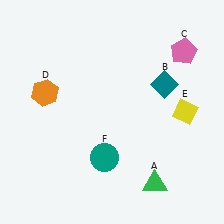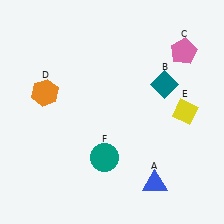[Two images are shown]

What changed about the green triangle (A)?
In Image 1, A is green. In Image 2, it changed to blue.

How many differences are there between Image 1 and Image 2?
There is 1 difference between the two images.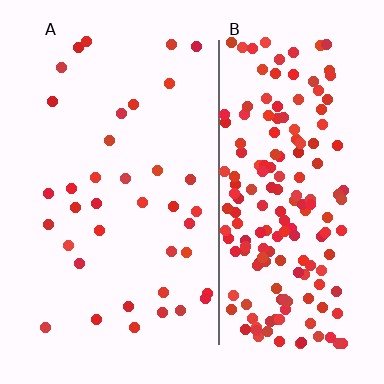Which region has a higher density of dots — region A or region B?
B (the right).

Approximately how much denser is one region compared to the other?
Approximately 5.0× — region B over region A.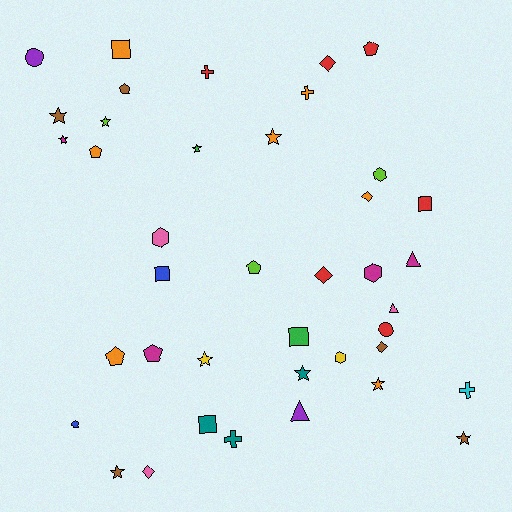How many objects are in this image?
There are 40 objects.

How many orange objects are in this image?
There are 7 orange objects.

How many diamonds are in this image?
There are 5 diamonds.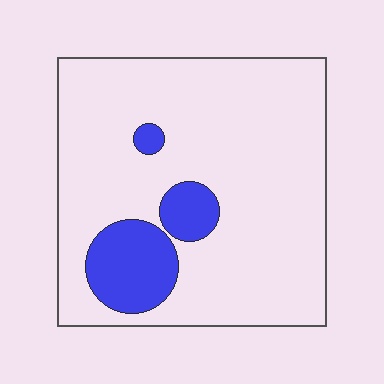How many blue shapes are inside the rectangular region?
3.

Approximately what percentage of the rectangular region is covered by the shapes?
Approximately 15%.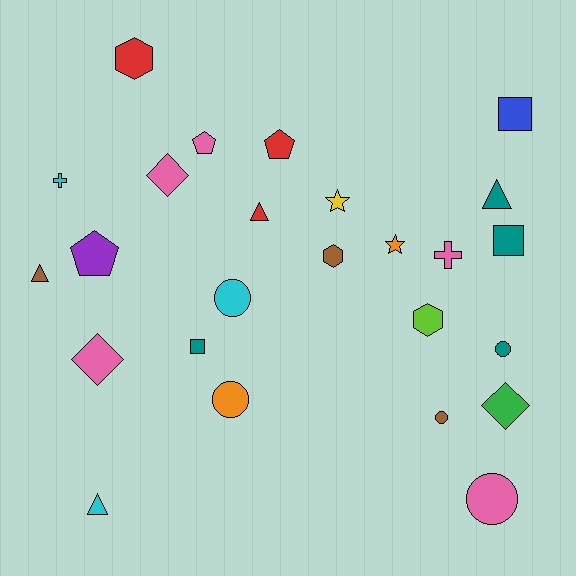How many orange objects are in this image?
There are 2 orange objects.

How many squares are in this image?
There are 3 squares.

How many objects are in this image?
There are 25 objects.